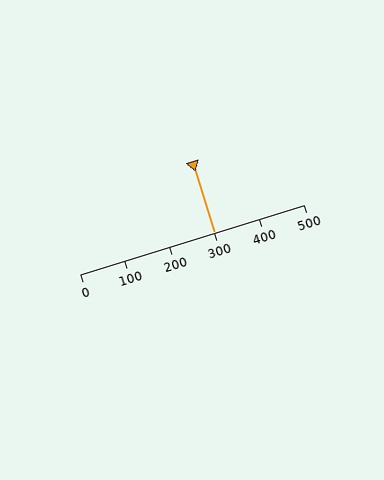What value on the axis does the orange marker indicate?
The marker indicates approximately 300.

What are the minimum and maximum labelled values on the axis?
The axis runs from 0 to 500.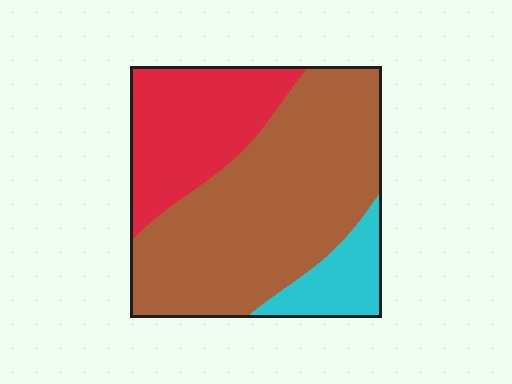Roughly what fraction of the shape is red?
Red covers 28% of the shape.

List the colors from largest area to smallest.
From largest to smallest: brown, red, cyan.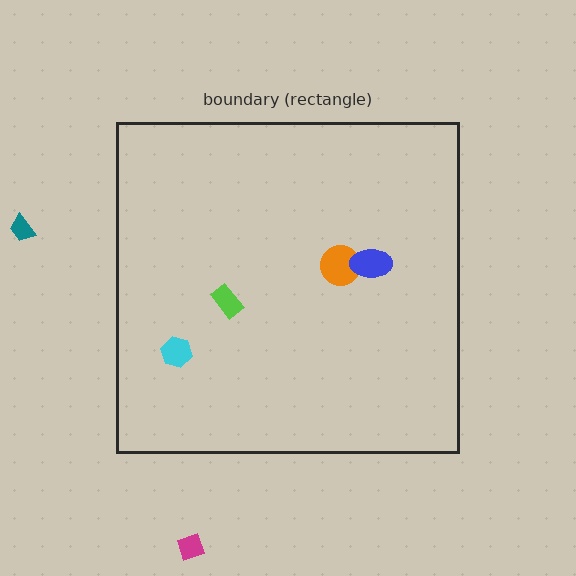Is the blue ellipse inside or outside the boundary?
Inside.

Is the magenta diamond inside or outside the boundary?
Outside.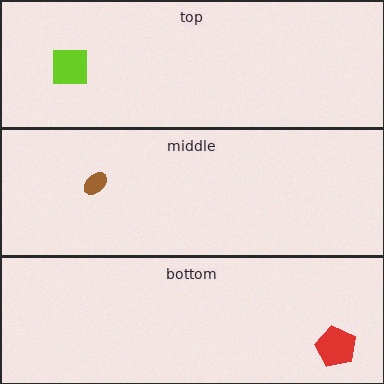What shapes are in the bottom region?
The red pentagon.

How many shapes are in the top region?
1.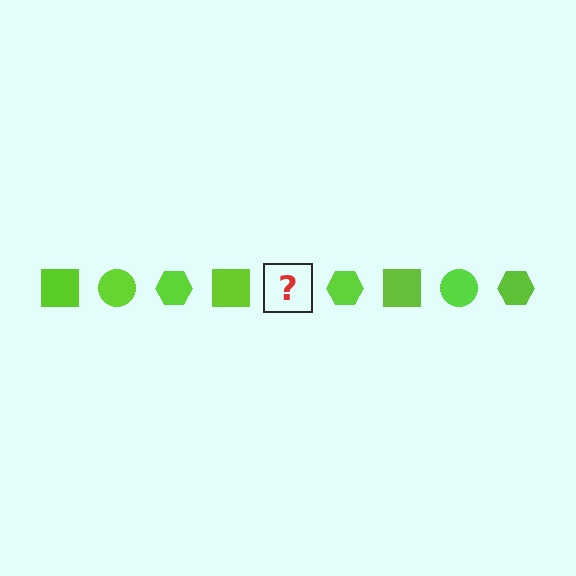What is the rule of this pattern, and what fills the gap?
The rule is that the pattern cycles through square, circle, hexagon shapes in lime. The gap should be filled with a lime circle.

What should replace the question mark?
The question mark should be replaced with a lime circle.